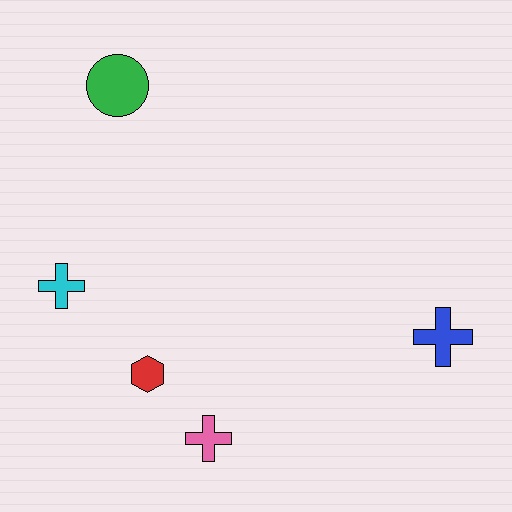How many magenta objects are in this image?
There are no magenta objects.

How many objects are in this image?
There are 5 objects.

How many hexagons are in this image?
There is 1 hexagon.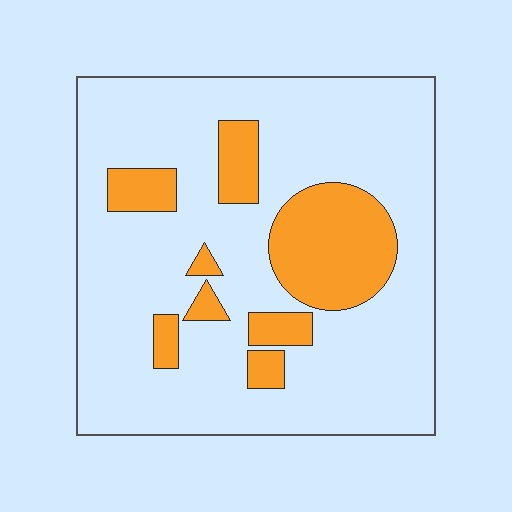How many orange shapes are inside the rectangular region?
8.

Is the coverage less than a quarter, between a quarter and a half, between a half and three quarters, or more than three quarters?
Less than a quarter.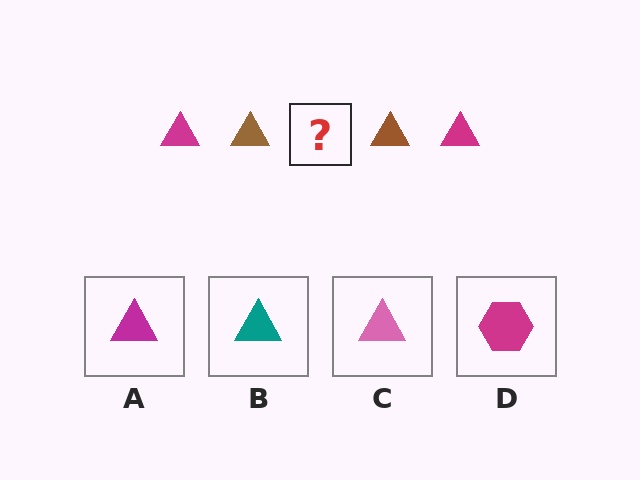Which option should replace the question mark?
Option A.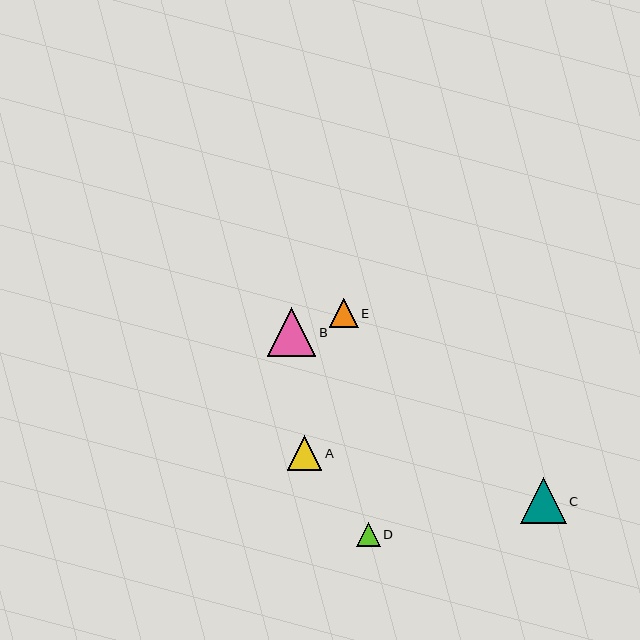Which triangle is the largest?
Triangle B is the largest with a size of approximately 48 pixels.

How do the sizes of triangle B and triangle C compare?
Triangle B and triangle C are approximately the same size.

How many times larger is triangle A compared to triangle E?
Triangle A is approximately 1.2 times the size of triangle E.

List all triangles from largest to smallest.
From largest to smallest: B, C, A, E, D.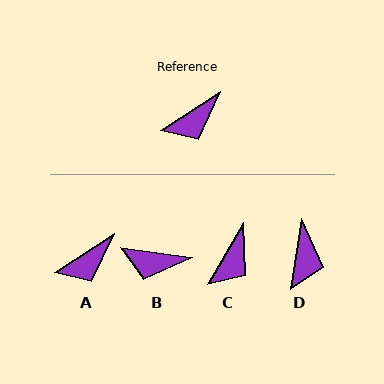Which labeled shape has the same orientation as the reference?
A.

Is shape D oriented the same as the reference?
No, it is off by about 48 degrees.